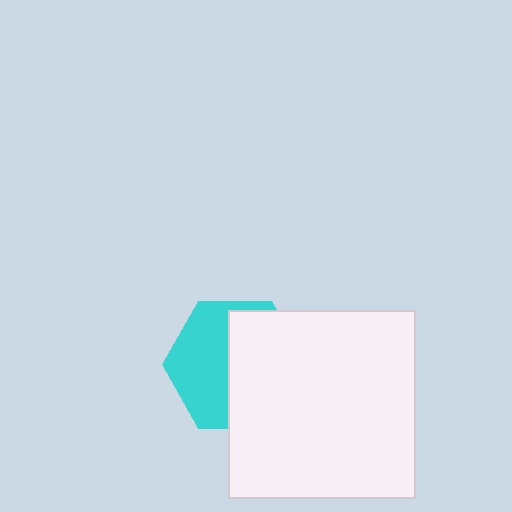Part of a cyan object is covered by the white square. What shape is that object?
It is a hexagon.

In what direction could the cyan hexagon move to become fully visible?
The cyan hexagon could move left. That would shift it out from behind the white square entirely.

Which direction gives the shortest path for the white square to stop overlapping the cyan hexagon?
Moving right gives the shortest separation.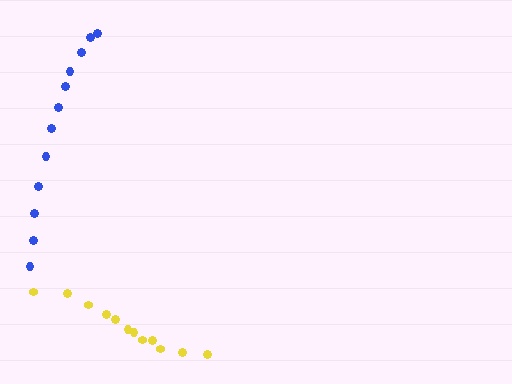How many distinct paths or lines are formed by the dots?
There are 2 distinct paths.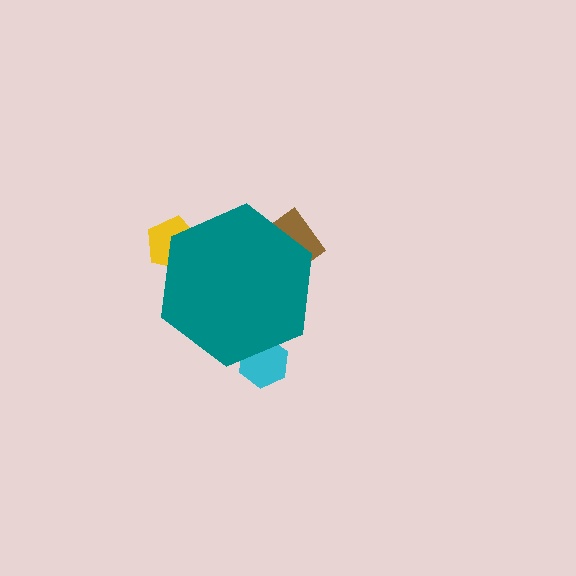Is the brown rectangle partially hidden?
Yes, the brown rectangle is partially hidden behind the teal hexagon.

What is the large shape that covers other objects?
A teal hexagon.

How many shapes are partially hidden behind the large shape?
3 shapes are partially hidden.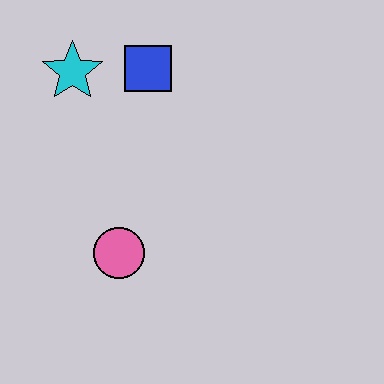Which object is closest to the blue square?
The cyan star is closest to the blue square.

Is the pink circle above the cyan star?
No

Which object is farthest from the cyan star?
The pink circle is farthest from the cyan star.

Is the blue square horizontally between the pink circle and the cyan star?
No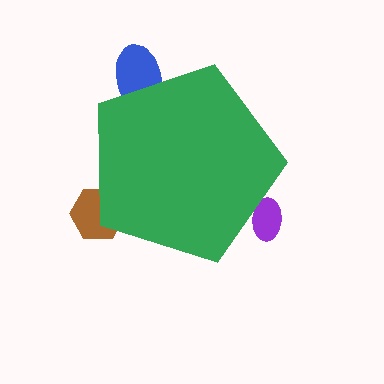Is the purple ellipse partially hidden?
Yes, the purple ellipse is partially hidden behind the green pentagon.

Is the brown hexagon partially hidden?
Yes, the brown hexagon is partially hidden behind the green pentagon.